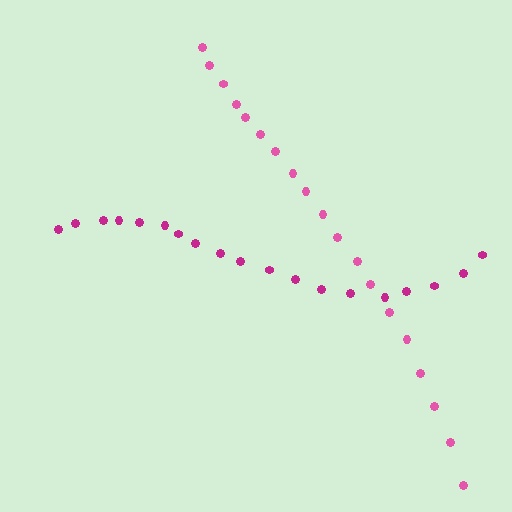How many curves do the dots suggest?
There are 2 distinct paths.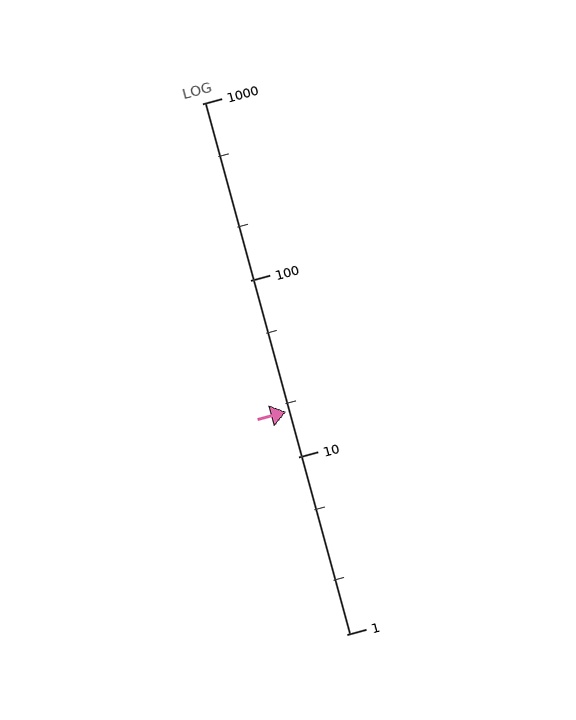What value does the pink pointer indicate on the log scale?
The pointer indicates approximately 18.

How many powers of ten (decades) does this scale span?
The scale spans 3 decades, from 1 to 1000.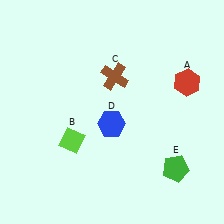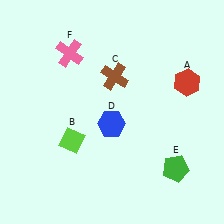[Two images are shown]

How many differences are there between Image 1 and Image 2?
There is 1 difference between the two images.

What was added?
A pink cross (F) was added in Image 2.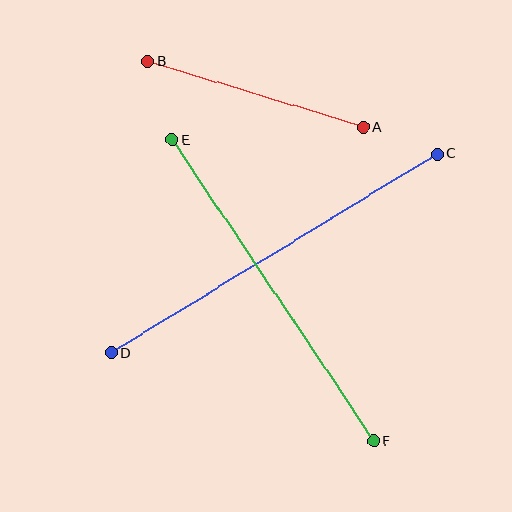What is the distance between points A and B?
The distance is approximately 225 pixels.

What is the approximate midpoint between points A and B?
The midpoint is at approximately (256, 94) pixels.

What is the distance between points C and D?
The distance is approximately 381 pixels.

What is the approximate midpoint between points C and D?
The midpoint is at approximately (274, 253) pixels.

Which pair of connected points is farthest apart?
Points C and D are farthest apart.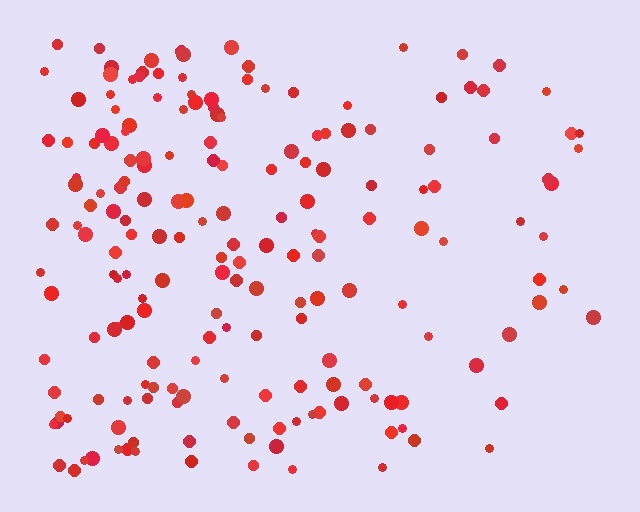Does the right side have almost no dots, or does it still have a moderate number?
Still a moderate number, just noticeably fewer than the left.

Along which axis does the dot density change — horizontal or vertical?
Horizontal.